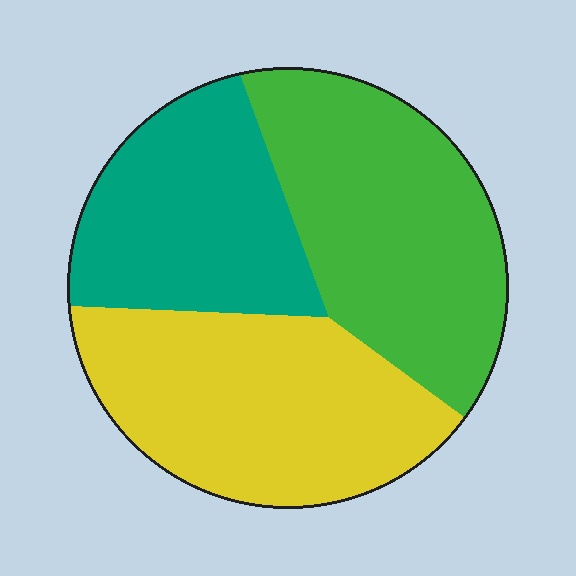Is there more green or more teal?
Green.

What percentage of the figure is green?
Green takes up about three eighths (3/8) of the figure.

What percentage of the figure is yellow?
Yellow covers 36% of the figure.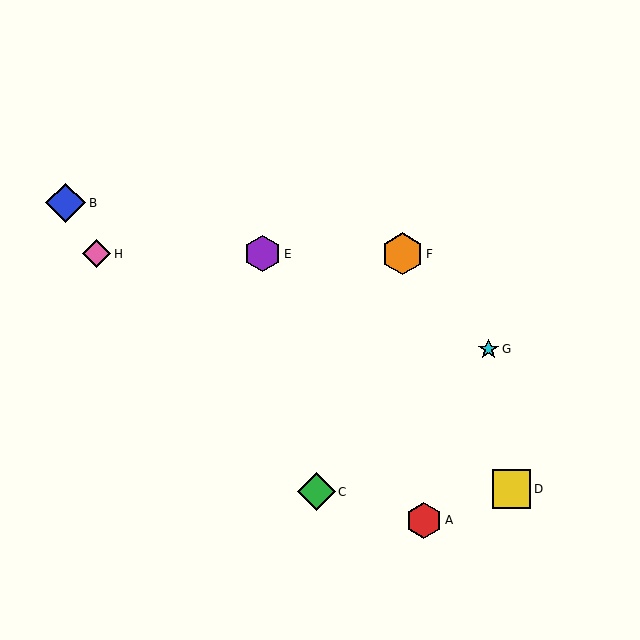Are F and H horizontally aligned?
Yes, both are at y≈254.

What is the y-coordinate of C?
Object C is at y≈492.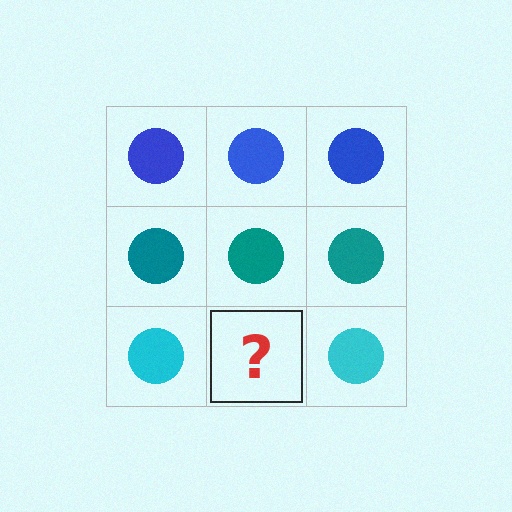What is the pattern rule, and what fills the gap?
The rule is that each row has a consistent color. The gap should be filled with a cyan circle.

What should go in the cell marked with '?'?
The missing cell should contain a cyan circle.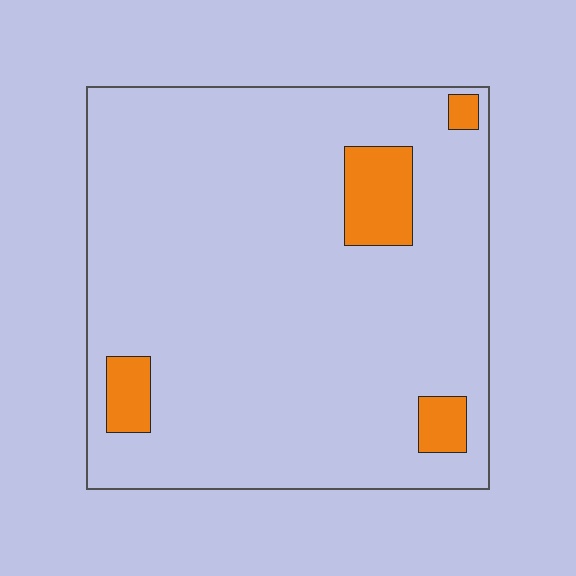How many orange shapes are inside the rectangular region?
4.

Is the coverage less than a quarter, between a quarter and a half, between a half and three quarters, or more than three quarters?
Less than a quarter.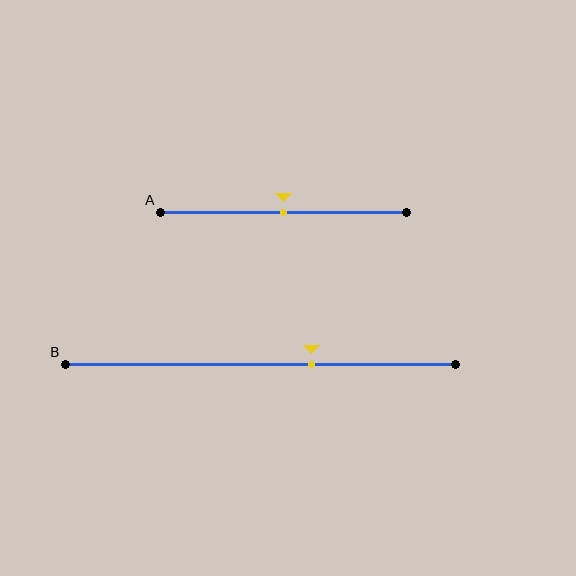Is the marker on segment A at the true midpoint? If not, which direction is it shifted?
Yes, the marker on segment A is at the true midpoint.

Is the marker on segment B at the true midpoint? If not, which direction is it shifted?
No, the marker on segment B is shifted to the right by about 13% of the segment length.